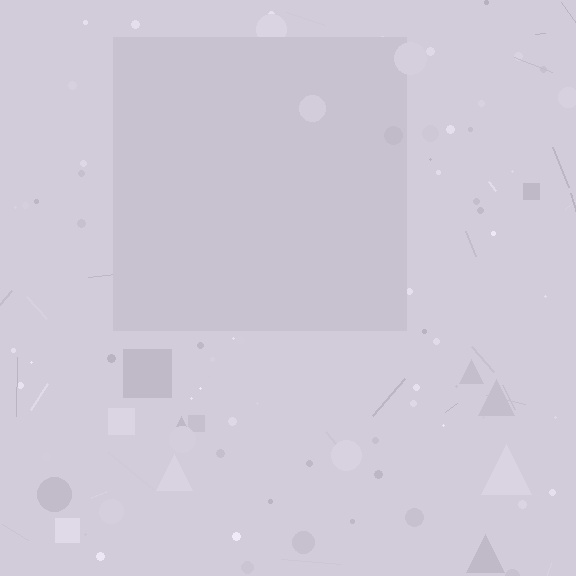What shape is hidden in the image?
A square is hidden in the image.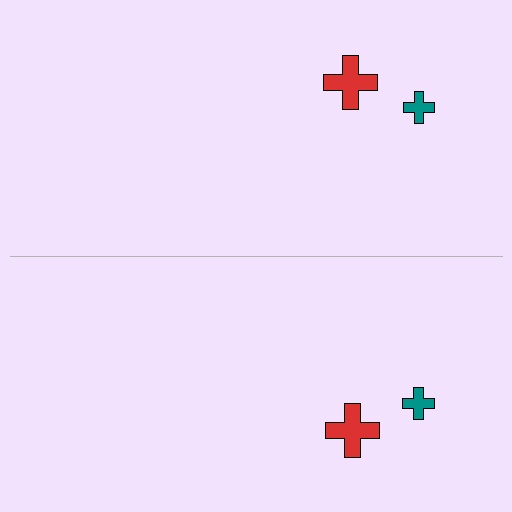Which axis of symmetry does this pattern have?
The pattern has a horizontal axis of symmetry running through the center of the image.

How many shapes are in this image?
There are 4 shapes in this image.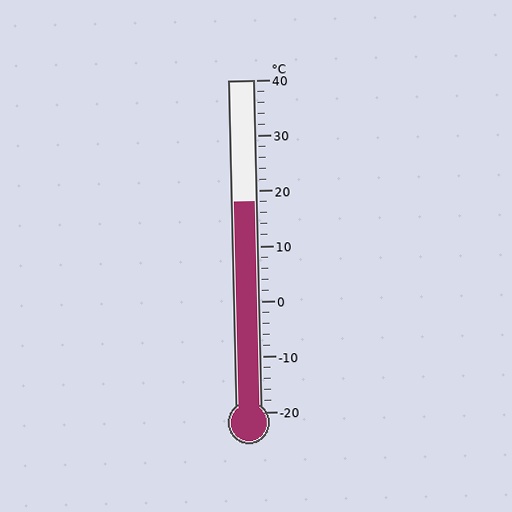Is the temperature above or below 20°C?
The temperature is below 20°C.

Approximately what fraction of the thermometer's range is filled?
The thermometer is filled to approximately 65% of its range.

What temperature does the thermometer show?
The thermometer shows approximately 18°C.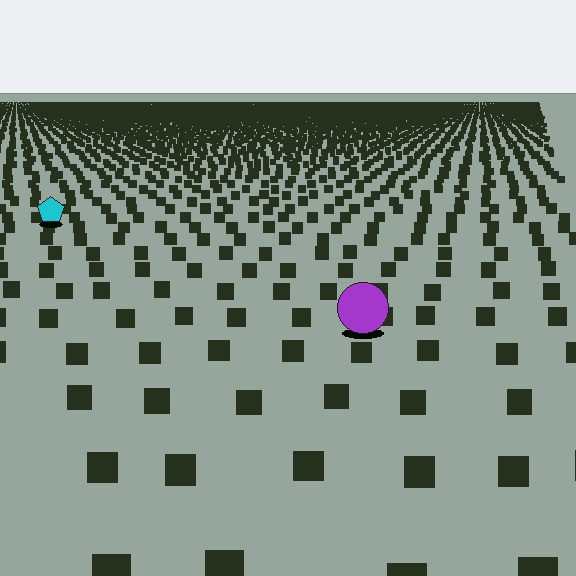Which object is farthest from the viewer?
The cyan pentagon is farthest from the viewer. It appears smaller and the ground texture around it is denser.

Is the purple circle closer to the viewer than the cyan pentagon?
Yes. The purple circle is closer — you can tell from the texture gradient: the ground texture is coarser near it.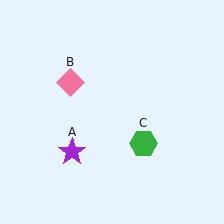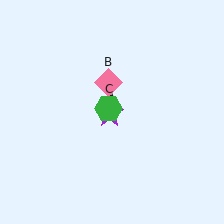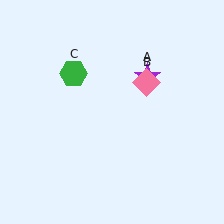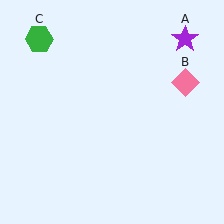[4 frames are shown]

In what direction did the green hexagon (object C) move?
The green hexagon (object C) moved up and to the left.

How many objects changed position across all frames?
3 objects changed position: purple star (object A), pink diamond (object B), green hexagon (object C).